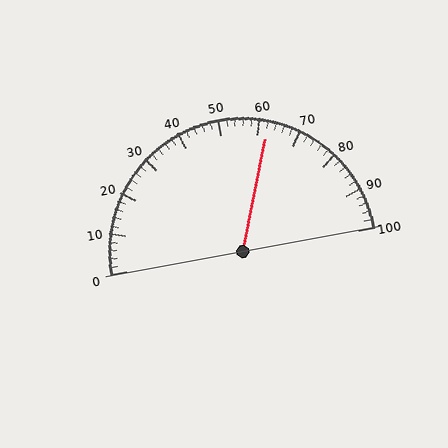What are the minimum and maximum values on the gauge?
The gauge ranges from 0 to 100.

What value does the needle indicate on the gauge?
The needle indicates approximately 62.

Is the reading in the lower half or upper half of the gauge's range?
The reading is in the upper half of the range (0 to 100).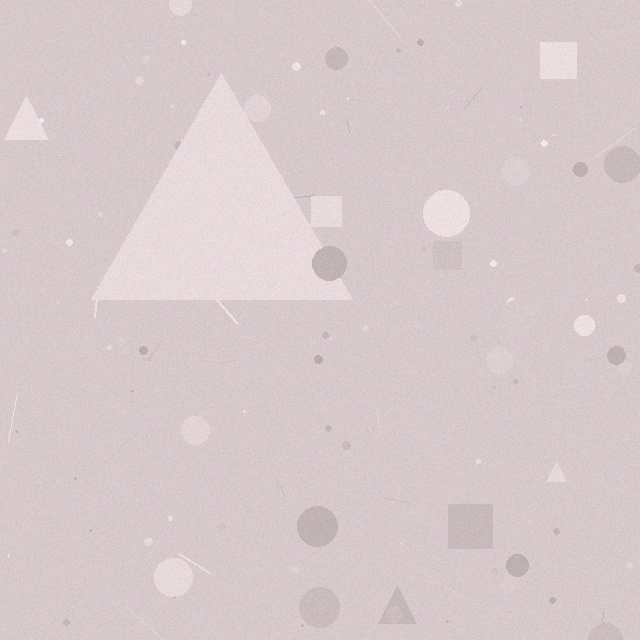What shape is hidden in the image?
A triangle is hidden in the image.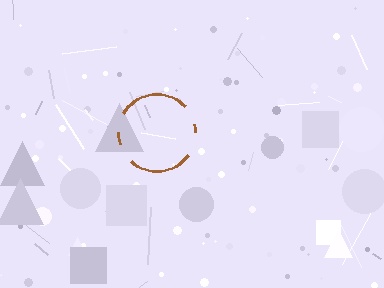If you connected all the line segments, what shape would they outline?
They would outline a circle.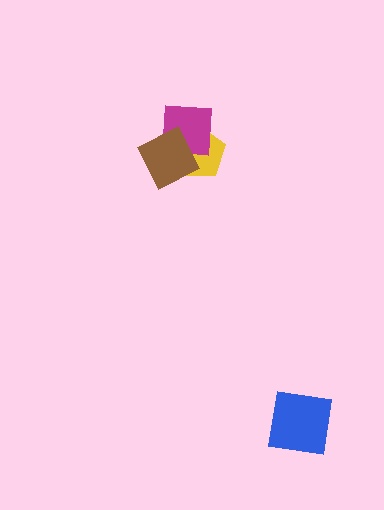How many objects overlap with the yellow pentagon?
2 objects overlap with the yellow pentagon.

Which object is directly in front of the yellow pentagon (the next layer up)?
The magenta square is directly in front of the yellow pentagon.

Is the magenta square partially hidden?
Yes, it is partially covered by another shape.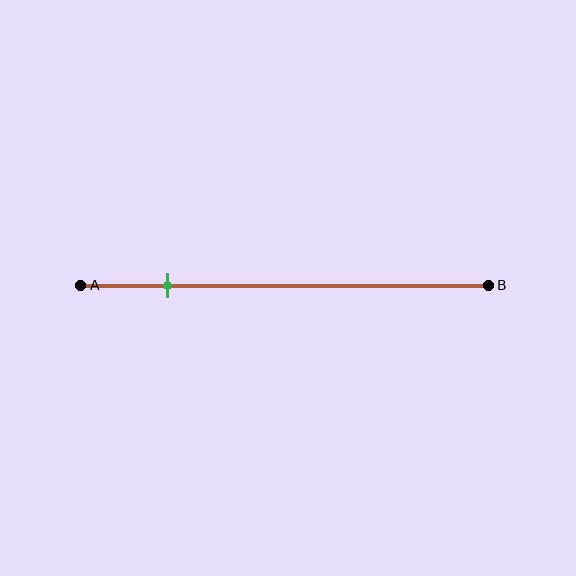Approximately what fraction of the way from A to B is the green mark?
The green mark is approximately 20% of the way from A to B.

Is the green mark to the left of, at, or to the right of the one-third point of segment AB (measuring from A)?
The green mark is to the left of the one-third point of segment AB.